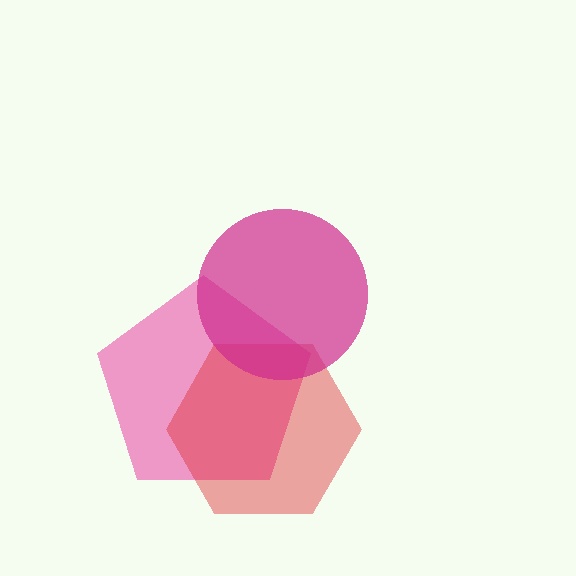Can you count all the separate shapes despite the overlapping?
Yes, there are 3 separate shapes.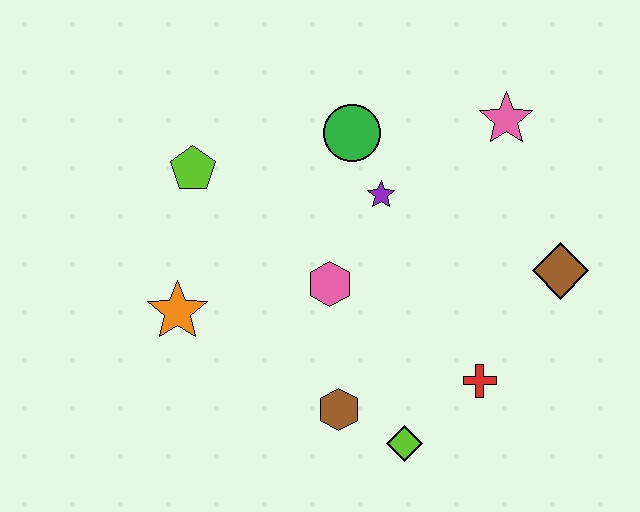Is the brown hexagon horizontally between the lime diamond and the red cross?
No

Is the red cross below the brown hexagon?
No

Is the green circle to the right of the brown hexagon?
Yes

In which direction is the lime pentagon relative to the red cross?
The lime pentagon is to the left of the red cross.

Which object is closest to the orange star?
The lime pentagon is closest to the orange star.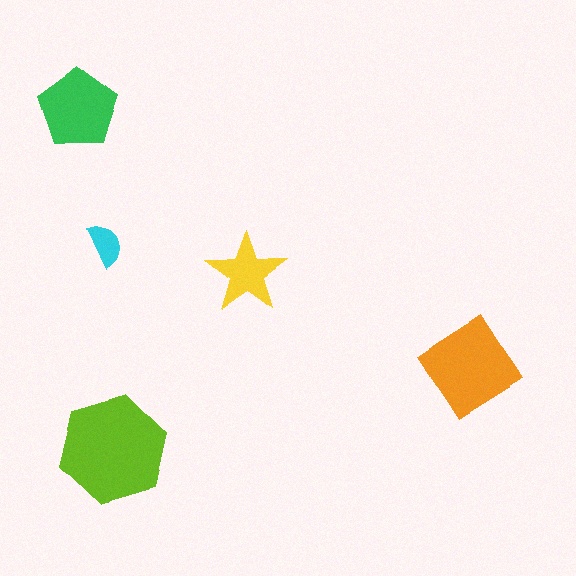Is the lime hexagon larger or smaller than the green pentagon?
Larger.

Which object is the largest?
The lime hexagon.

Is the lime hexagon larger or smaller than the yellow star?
Larger.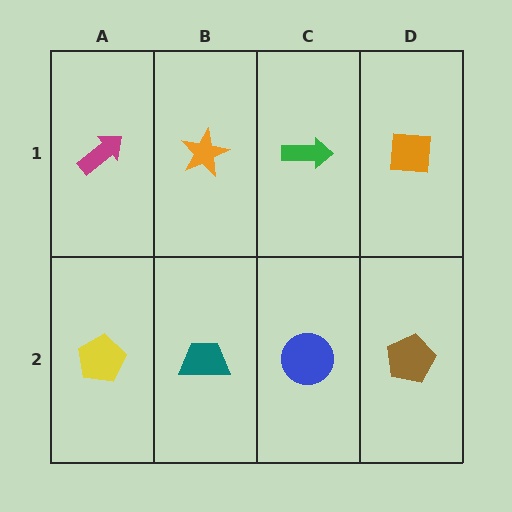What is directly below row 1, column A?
A yellow pentagon.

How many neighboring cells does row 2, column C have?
3.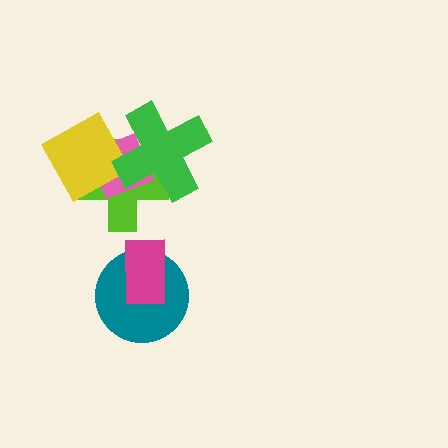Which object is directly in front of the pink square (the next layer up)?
The yellow diamond is directly in front of the pink square.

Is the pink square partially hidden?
Yes, it is partially covered by another shape.